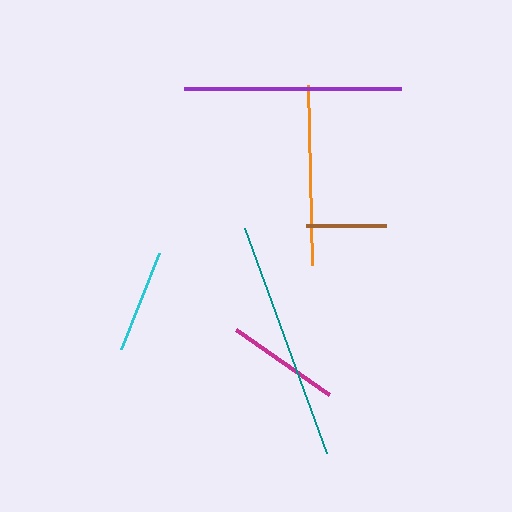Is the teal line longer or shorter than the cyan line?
The teal line is longer than the cyan line.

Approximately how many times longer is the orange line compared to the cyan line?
The orange line is approximately 1.8 times the length of the cyan line.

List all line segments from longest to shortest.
From longest to shortest: teal, purple, orange, magenta, cyan, brown.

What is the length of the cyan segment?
The cyan segment is approximately 103 pixels long.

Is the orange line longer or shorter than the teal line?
The teal line is longer than the orange line.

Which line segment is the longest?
The teal line is the longest at approximately 239 pixels.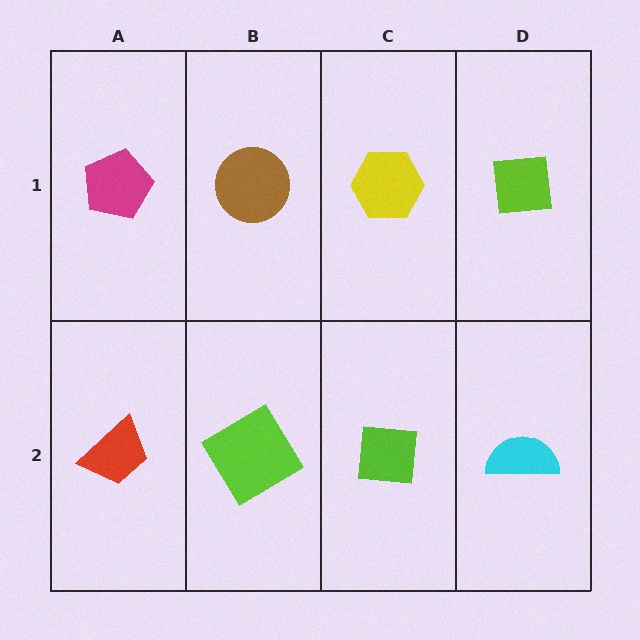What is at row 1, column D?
A lime square.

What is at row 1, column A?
A magenta pentagon.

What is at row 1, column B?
A brown circle.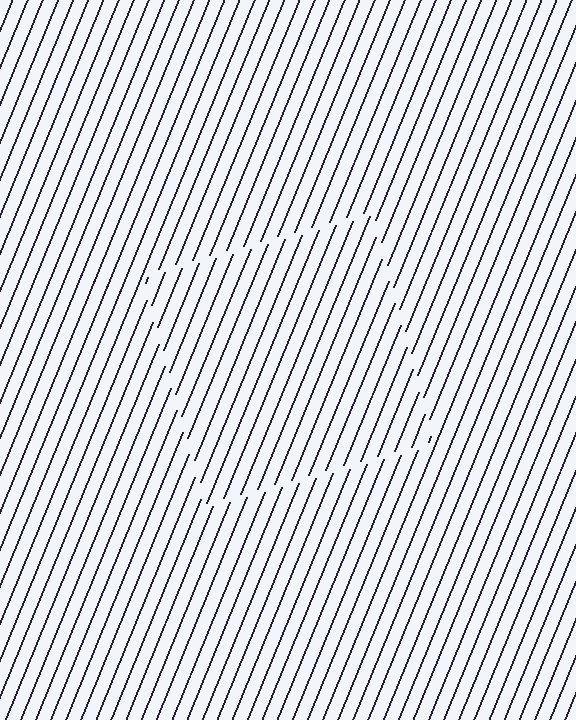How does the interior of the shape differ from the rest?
The interior of the shape contains the same grating, shifted by half a period — the contour is defined by the phase discontinuity where line-ends from the inner and outer gratings abut.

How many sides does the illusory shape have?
4 sides — the line-ends trace a square.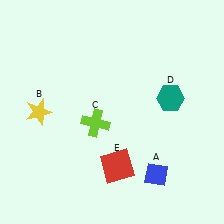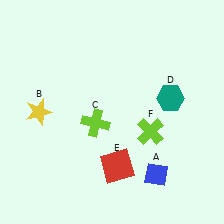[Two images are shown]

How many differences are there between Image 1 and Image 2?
There is 1 difference between the two images.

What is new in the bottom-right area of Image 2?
A lime cross (F) was added in the bottom-right area of Image 2.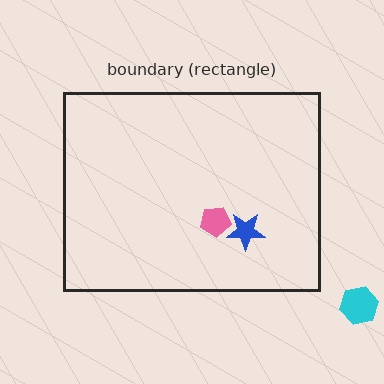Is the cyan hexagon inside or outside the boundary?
Outside.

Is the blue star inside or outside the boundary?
Inside.